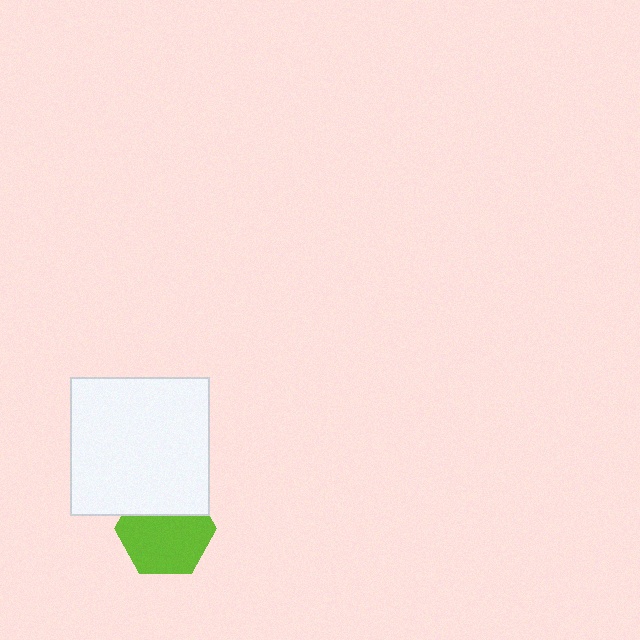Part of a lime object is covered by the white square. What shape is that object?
It is a hexagon.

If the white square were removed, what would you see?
You would see the complete lime hexagon.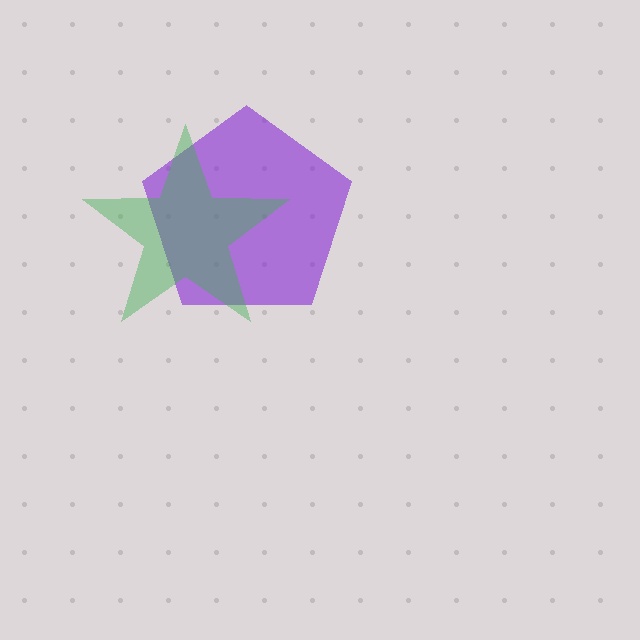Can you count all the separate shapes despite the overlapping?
Yes, there are 2 separate shapes.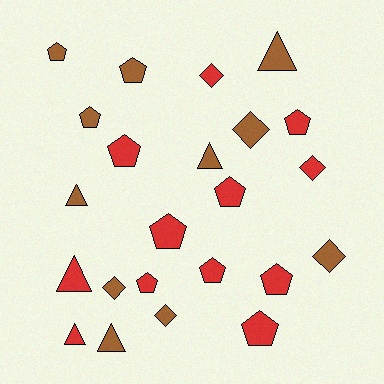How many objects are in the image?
There are 23 objects.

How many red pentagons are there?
There are 8 red pentagons.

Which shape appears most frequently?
Pentagon, with 11 objects.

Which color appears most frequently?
Red, with 12 objects.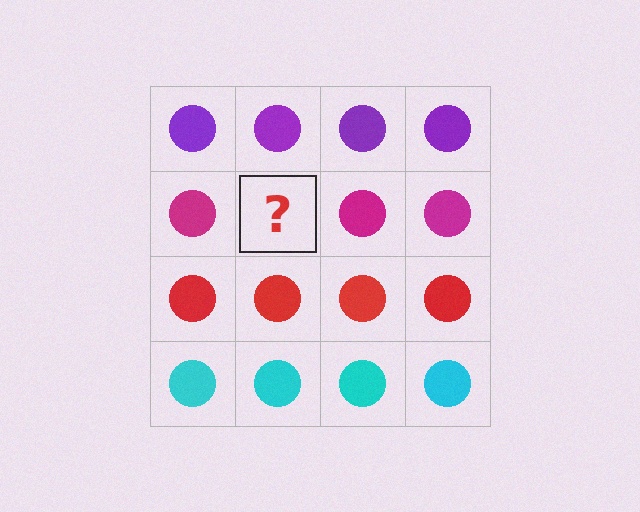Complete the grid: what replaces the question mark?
The question mark should be replaced with a magenta circle.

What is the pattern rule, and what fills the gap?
The rule is that each row has a consistent color. The gap should be filled with a magenta circle.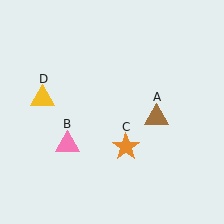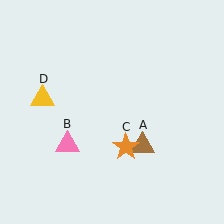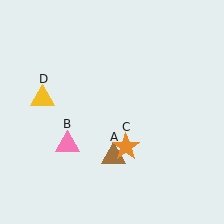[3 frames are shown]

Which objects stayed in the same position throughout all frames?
Pink triangle (object B) and orange star (object C) and yellow triangle (object D) remained stationary.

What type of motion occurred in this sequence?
The brown triangle (object A) rotated clockwise around the center of the scene.